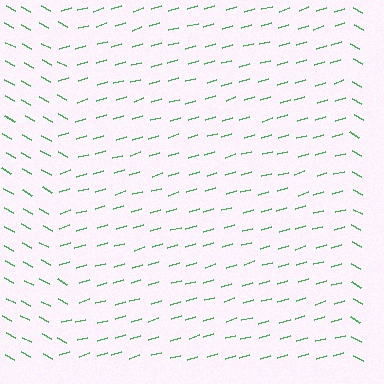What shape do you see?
I see a rectangle.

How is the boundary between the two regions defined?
The boundary is defined purely by a change in line orientation (approximately 45 degrees difference). All lines are the same color and thickness.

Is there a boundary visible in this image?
Yes, there is a texture boundary formed by a change in line orientation.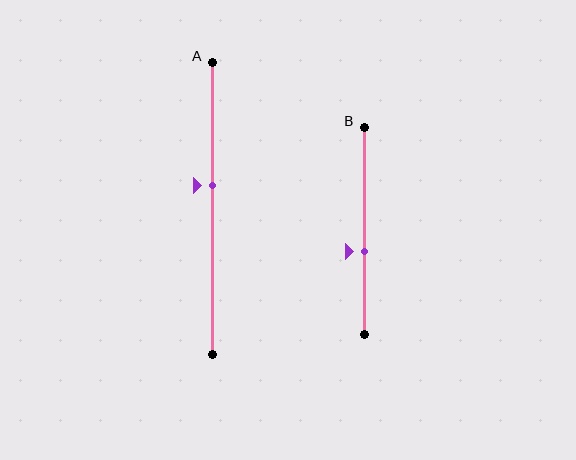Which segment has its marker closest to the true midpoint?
Segment A has its marker closest to the true midpoint.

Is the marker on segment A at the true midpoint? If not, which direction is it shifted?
No, the marker on segment A is shifted upward by about 8% of the segment length.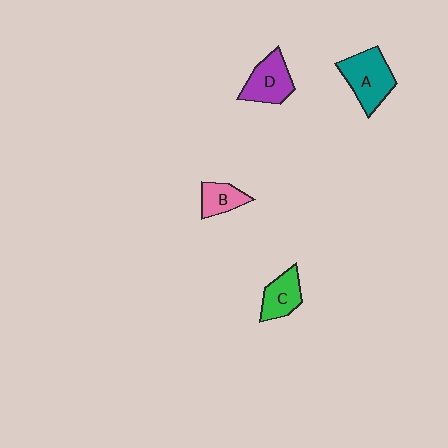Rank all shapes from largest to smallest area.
From largest to smallest: A (teal), D (purple), C (green), B (pink).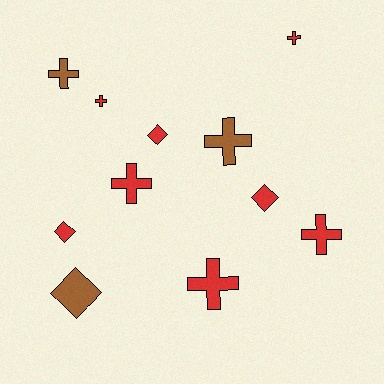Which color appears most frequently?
Red, with 8 objects.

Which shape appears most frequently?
Cross, with 7 objects.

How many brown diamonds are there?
There is 1 brown diamond.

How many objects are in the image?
There are 11 objects.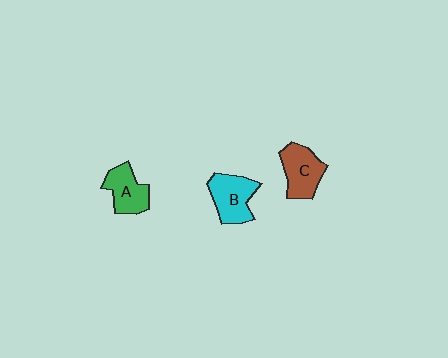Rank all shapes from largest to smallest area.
From largest to smallest: B (cyan), C (brown), A (green).